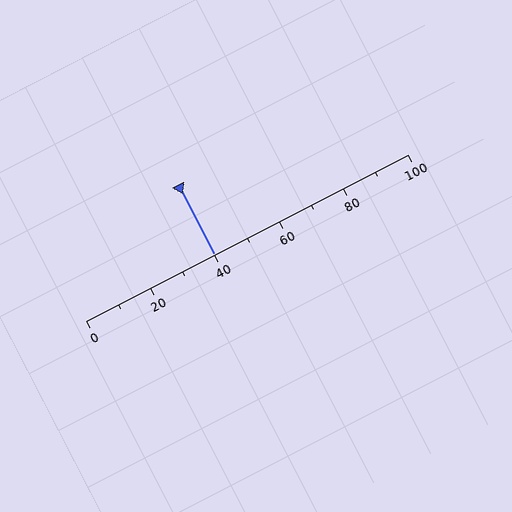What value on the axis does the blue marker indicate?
The marker indicates approximately 40.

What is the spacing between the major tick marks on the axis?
The major ticks are spaced 20 apart.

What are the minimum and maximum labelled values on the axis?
The axis runs from 0 to 100.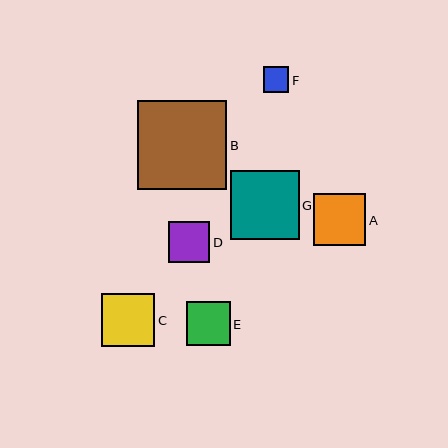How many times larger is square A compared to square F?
Square A is approximately 2.1 times the size of square F.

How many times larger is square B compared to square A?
Square B is approximately 1.7 times the size of square A.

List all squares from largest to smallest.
From largest to smallest: B, G, C, A, E, D, F.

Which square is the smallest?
Square F is the smallest with a size of approximately 25 pixels.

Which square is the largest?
Square B is the largest with a size of approximately 89 pixels.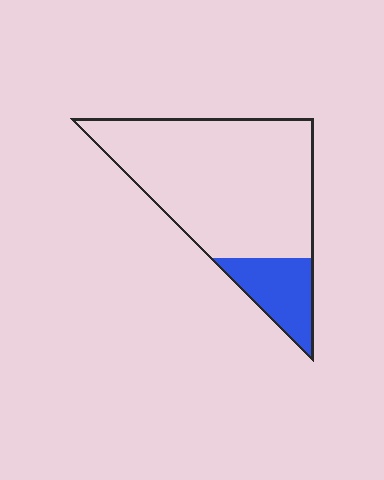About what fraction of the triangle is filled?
About one sixth (1/6).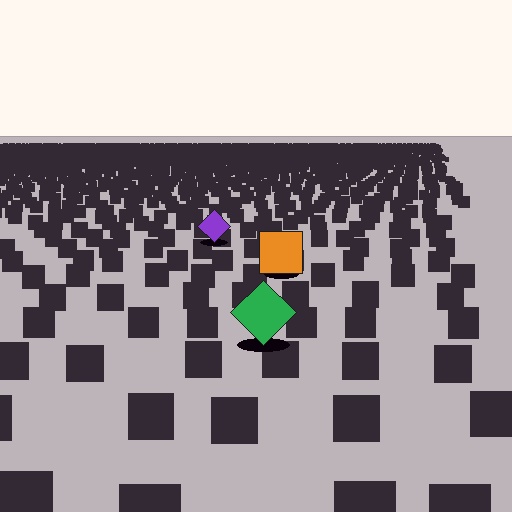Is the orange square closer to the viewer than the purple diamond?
Yes. The orange square is closer — you can tell from the texture gradient: the ground texture is coarser near it.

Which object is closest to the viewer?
The green diamond is closest. The texture marks near it are larger and more spread out.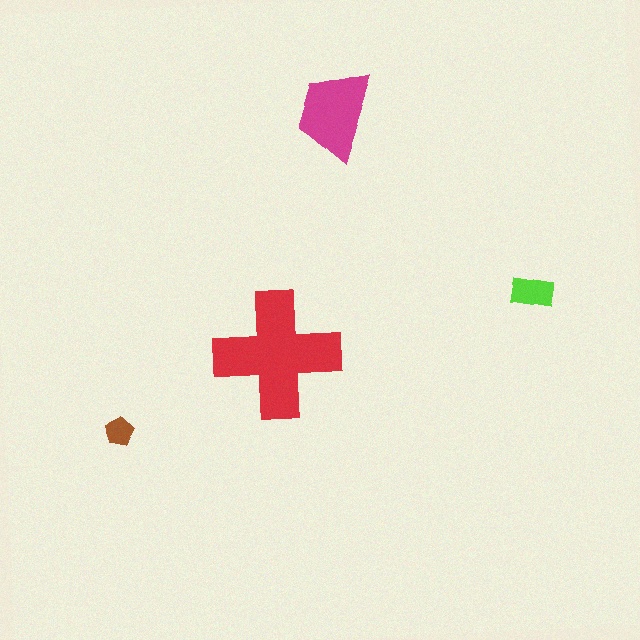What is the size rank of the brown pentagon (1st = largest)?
4th.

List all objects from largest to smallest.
The red cross, the magenta trapezoid, the lime rectangle, the brown pentagon.